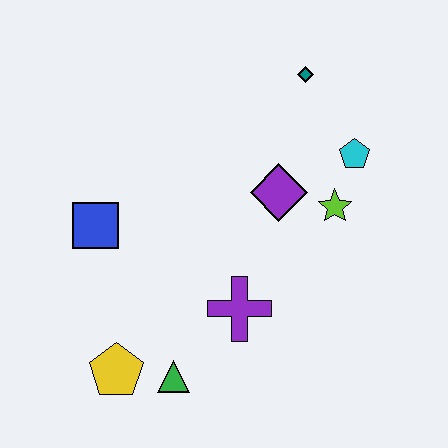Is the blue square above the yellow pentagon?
Yes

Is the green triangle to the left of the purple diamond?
Yes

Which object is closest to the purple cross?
The green triangle is closest to the purple cross.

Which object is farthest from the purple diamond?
The yellow pentagon is farthest from the purple diamond.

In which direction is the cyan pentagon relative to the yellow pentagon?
The cyan pentagon is to the right of the yellow pentagon.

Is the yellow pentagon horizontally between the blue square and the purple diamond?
Yes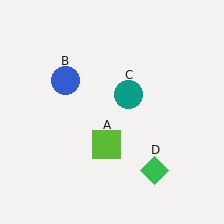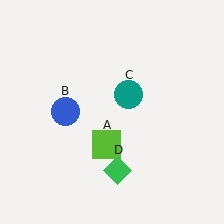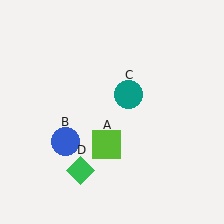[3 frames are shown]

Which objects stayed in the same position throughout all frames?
Lime square (object A) and teal circle (object C) remained stationary.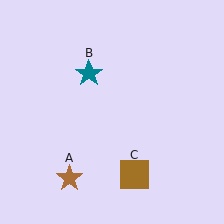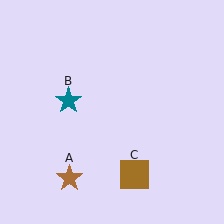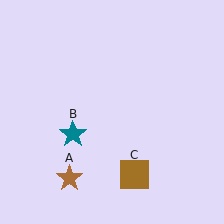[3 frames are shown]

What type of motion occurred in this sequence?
The teal star (object B) rotated counterclockwise around the center of the scene.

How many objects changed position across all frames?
1 object changed position: teal star (object B).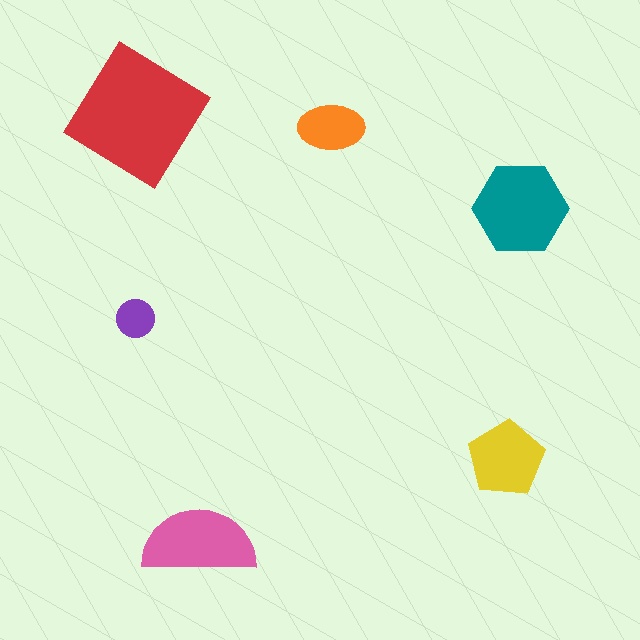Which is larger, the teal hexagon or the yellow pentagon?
The teal hexagon.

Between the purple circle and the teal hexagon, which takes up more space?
The teal hexagon.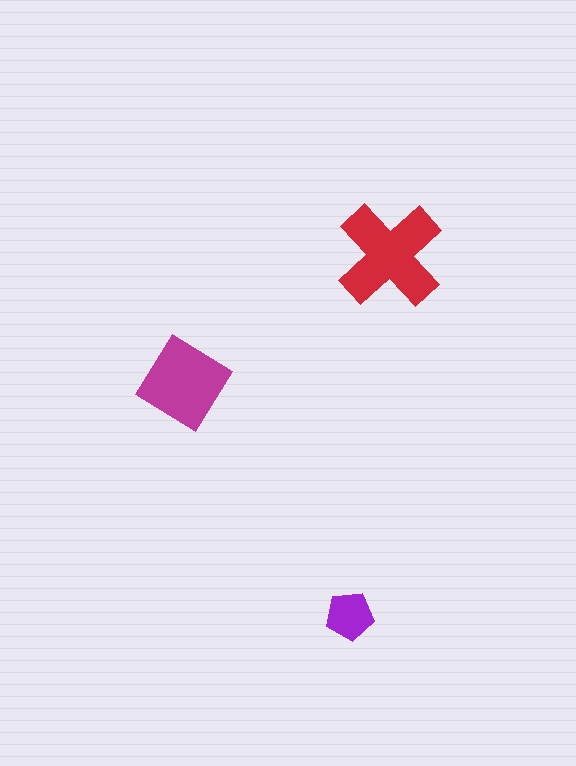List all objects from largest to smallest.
The red cross, the magenta diamond, the purple pentagon.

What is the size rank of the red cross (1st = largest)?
1st.